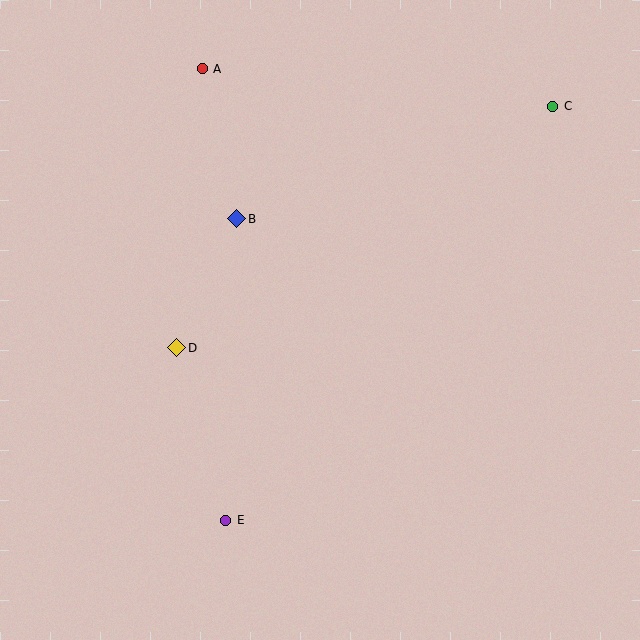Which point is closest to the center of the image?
Point B at (237, 219) is closest to the center.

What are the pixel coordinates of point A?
Point A is at (202, 69).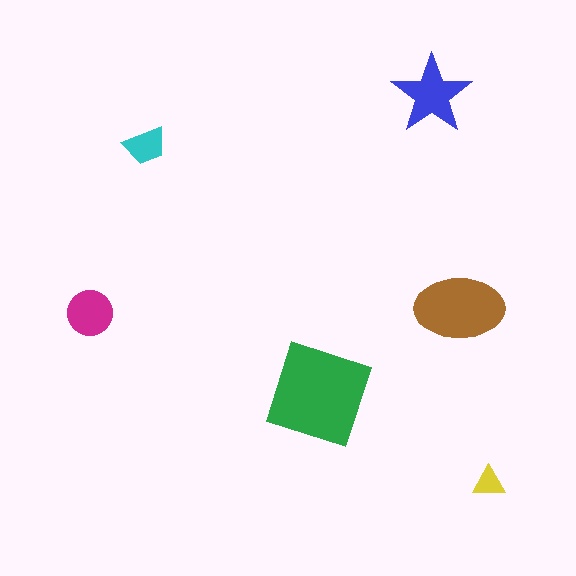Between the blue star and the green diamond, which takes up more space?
The green diamond.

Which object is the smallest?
The yellow triangle.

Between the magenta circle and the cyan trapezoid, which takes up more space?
The magenta circle.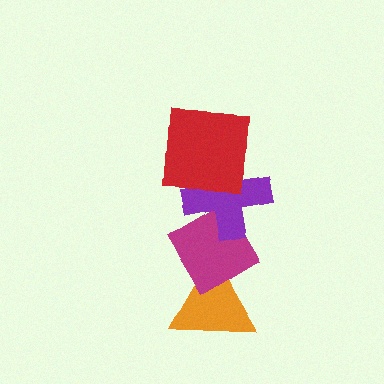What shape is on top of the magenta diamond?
The purple cross is on top of the magenta diamond.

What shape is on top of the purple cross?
The red square is on top of the purple cross.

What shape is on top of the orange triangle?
The magenta diamond is on top of the orange triangle.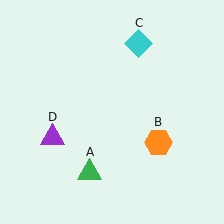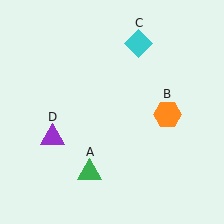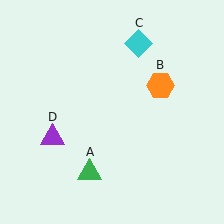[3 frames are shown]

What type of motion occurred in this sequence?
The orange hexagon (object B) rotated counterclockwise around the center of the scene.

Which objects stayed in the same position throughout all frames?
Green triangle (object A) and cyan diamond (object C) and purple triangle (object D) remained stationary.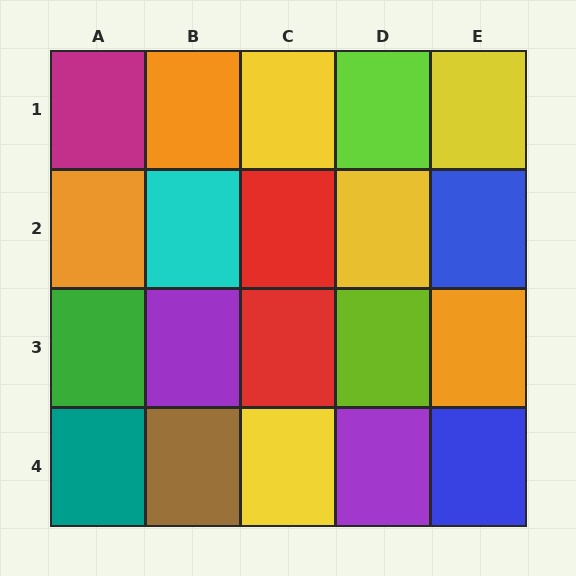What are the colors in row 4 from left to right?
Teal, brown, yellow, purple, blue.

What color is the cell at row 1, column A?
Magenta.